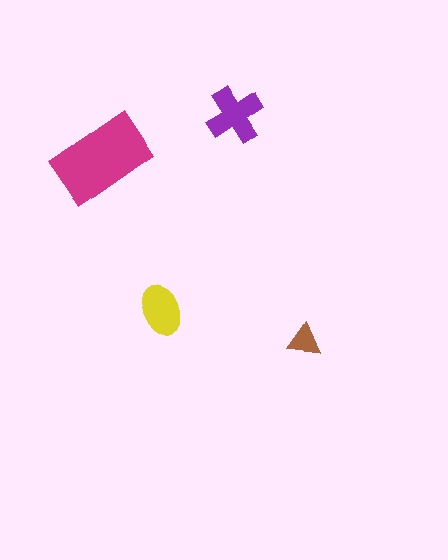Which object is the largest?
The magenta rectangle.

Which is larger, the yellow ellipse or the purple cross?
The purple cross.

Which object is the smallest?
The brown triangle.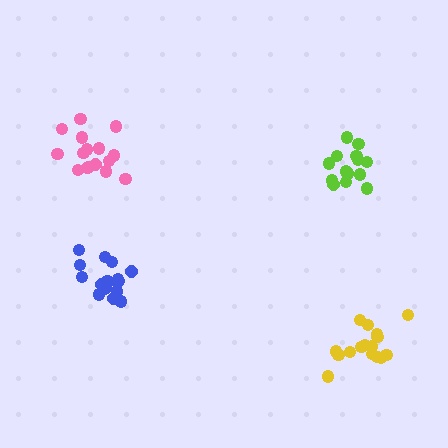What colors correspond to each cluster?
The clusters are colored: yellow, blue, lime, pink.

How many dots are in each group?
Group 1: 16 dots, Group 2: 17 dots, Group 3: 15 dots, Group 4: 17 dots (65 total).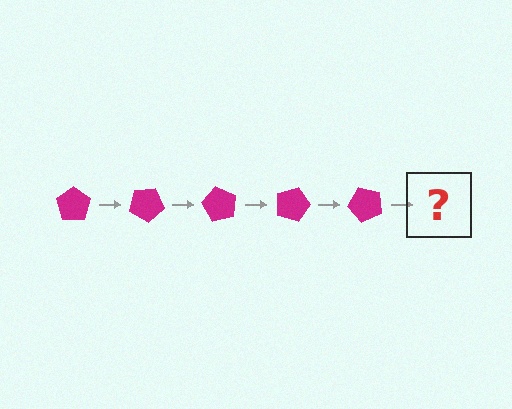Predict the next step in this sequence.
The next step is a magenta pentagon rotated 150 degrees.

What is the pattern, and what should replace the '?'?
The pattern is that the pentagon rotates 30 degrees each step. The '?' should be a magenta pentagon rotated 150 degrees.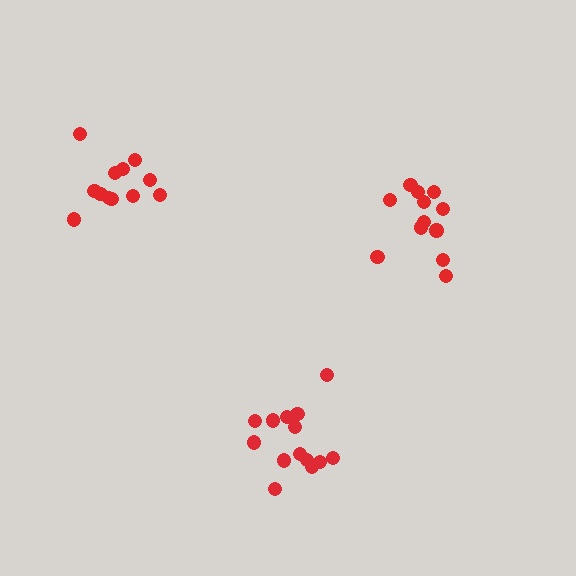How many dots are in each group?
Group 1: 12 dots, Group 2: 14 dots, Group 3: 12 dots (38 total).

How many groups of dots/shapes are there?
There are 3 groups.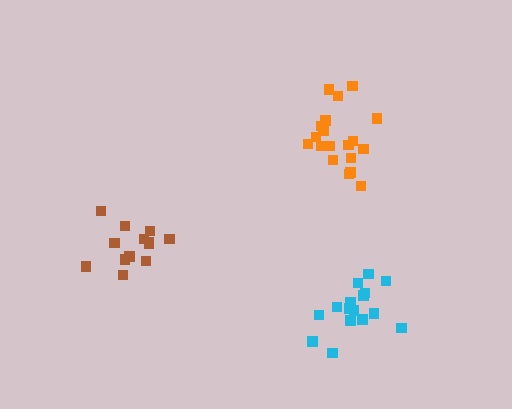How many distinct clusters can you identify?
There are 3 distinct clusters.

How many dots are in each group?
Group 1: 17 dots, Group 2: 19 dots, Group 3: 13 dots (49 total).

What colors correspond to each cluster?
The clusters are colored: cyan, orange, brown.